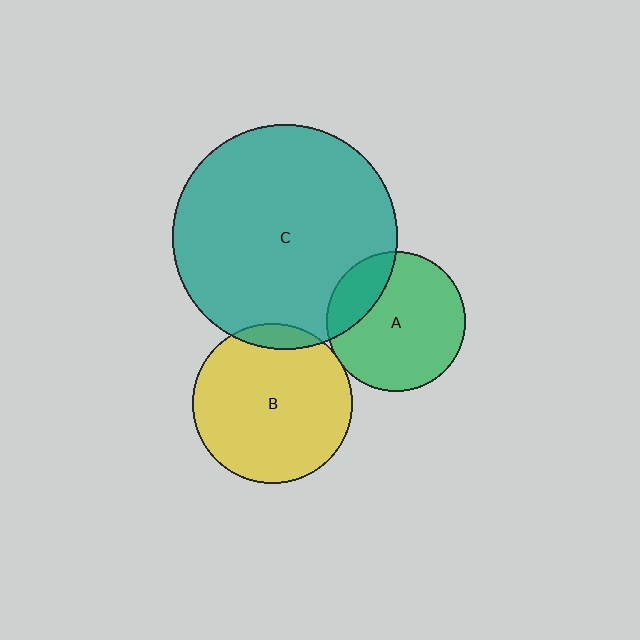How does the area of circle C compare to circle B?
Approximately 2.0 times.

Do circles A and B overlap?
Yes.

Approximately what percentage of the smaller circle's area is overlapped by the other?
Approximately 5%.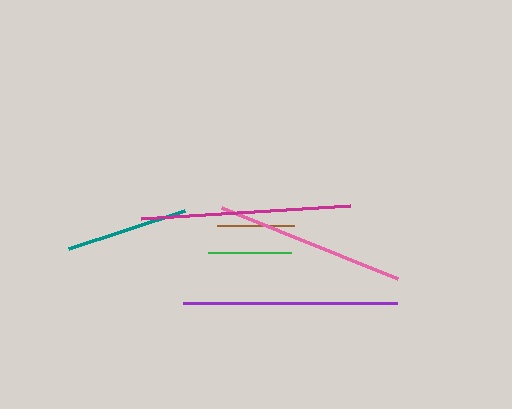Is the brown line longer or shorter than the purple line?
The purple line is longer than the brown line.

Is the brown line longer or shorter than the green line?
The green line is longer than the brown line.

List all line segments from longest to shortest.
From longest to shortest: purple, magenta, pink, teal, green, brown.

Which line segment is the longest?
The purple line is the longest at approximately 214 pixels.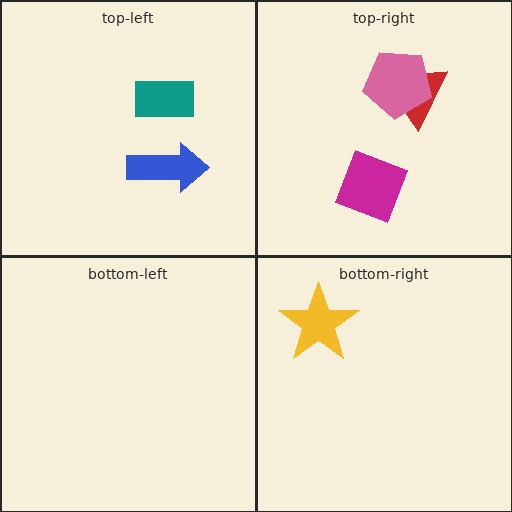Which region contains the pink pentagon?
The top-right region.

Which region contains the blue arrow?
The top-left region.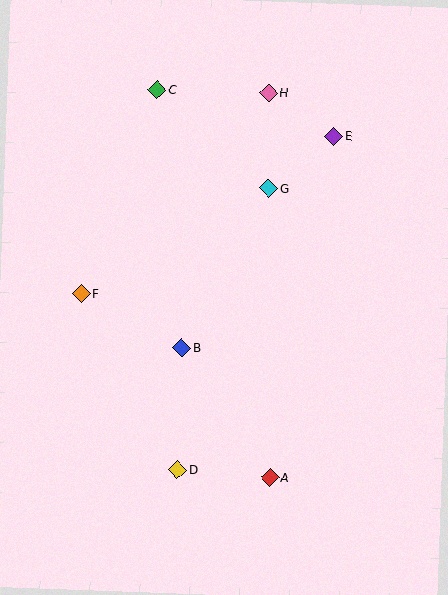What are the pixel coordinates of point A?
Point A is at (270, 478).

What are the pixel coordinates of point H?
Point H is at (269, 93).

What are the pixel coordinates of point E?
Point E is at (333, 136).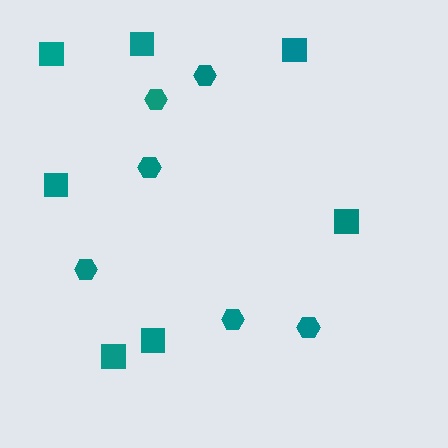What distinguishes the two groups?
There are 2 groups: one group of hexagons (6) and one group of squares (7).